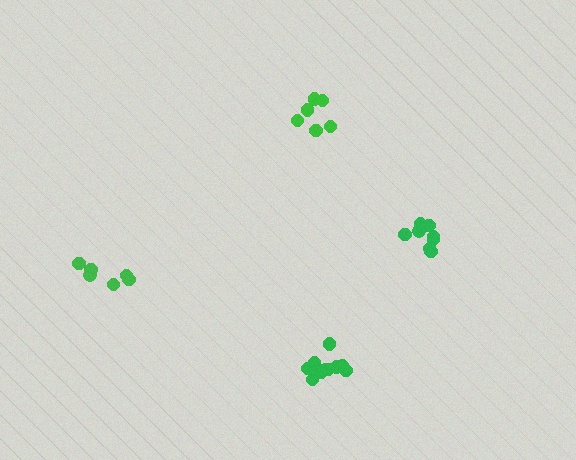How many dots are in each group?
Group 1: 6 dots, Group 2: 8 dots, Group 3: 6 dots, Group 4: 12 dots (32 total).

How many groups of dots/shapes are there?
There are 4 groups.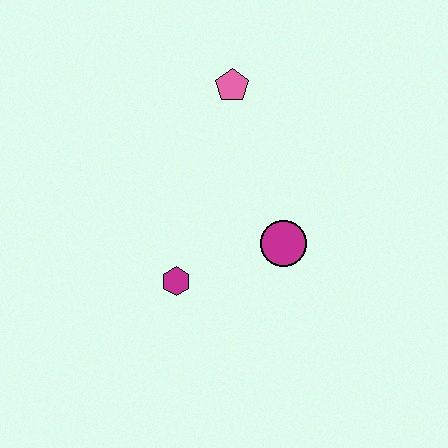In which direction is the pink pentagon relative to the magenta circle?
The pink pentagon is above the magenta circle.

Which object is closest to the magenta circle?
The magenta hexagon is closest to the magenta circle.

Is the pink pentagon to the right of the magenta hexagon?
Yes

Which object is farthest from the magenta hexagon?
The pink pentagon is farthest from the magenta hexagon.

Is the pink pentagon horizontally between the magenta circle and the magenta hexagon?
Yes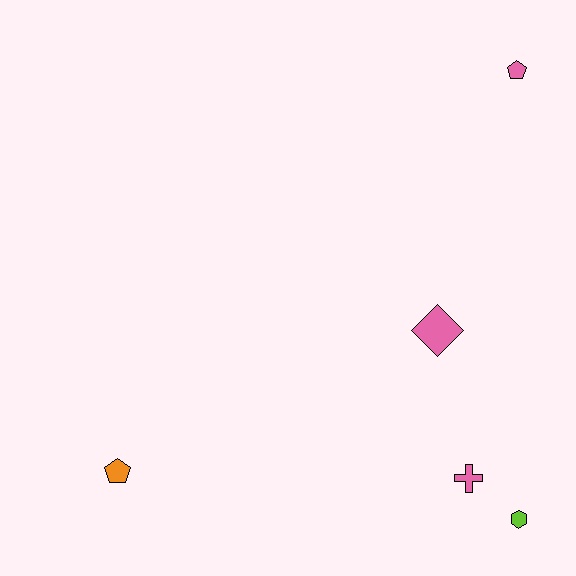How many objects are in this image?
There are 5 objects.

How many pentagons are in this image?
There are 2 pentagons.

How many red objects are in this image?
There are no red objects.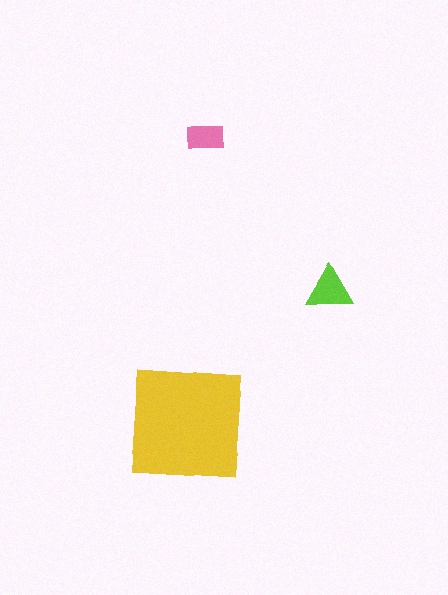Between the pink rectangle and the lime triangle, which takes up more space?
The lime triangle.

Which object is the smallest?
The pink rectangle.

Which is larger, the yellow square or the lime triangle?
The yellow square.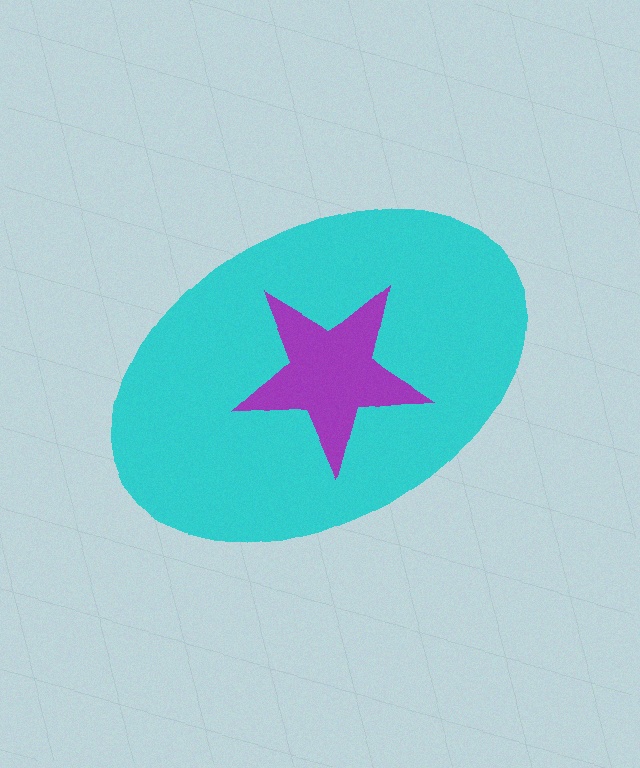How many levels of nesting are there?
2.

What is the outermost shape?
The cyan ellipse.